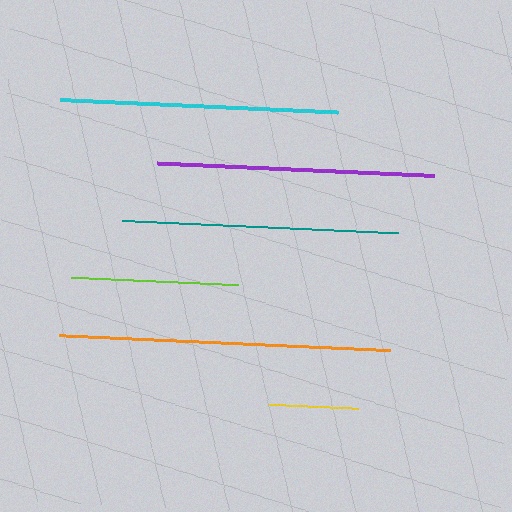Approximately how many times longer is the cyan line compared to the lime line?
The cyan line is approximately 1.7 times the length of the lime line.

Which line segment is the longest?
The orange line is the longest at approximately 331 pixels.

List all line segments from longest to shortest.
From longest to shortest: orange, cyan, purple, teal, lime, yellow.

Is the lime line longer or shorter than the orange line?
The orange line is longer than the lime line.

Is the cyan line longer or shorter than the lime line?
The cyan line is longer than the lime line.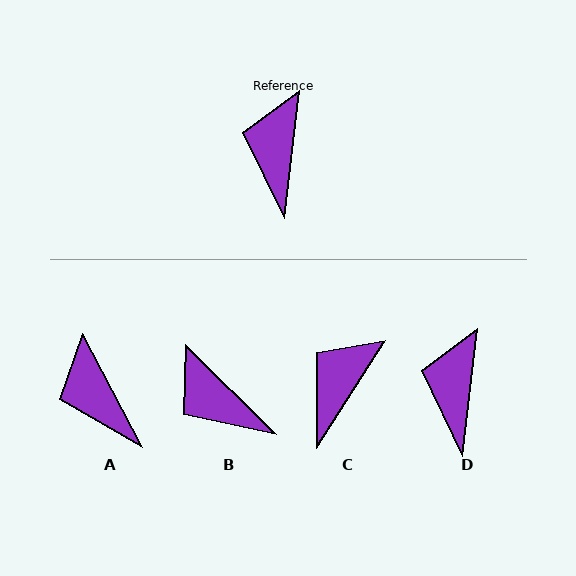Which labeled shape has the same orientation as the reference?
D.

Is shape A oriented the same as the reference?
No, it is off by about 34 degrees.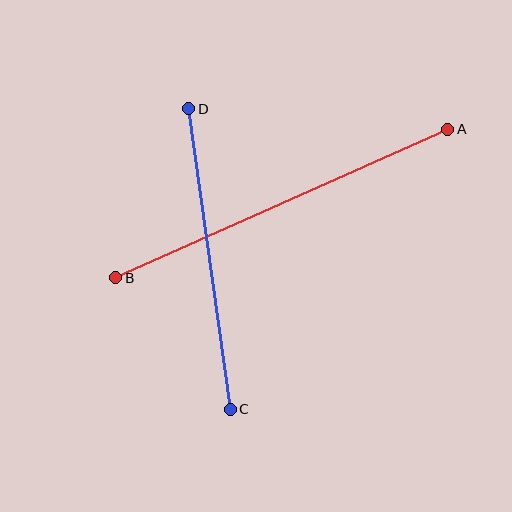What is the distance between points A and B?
The distance is approximately 364 pixels.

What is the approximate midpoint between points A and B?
The midpoint is at approximately (282, 204) pixels.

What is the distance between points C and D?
The distance is approximately 303 pixels.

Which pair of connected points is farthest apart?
Points A and B are farthest apart.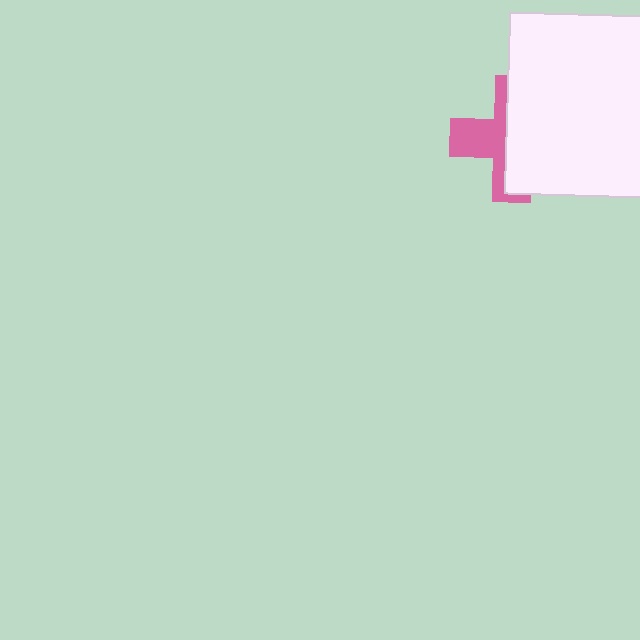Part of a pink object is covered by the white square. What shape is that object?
It is a cross.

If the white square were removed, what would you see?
You would see the complete pink cross.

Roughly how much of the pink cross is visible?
A small part of it is visible (roughly 41%).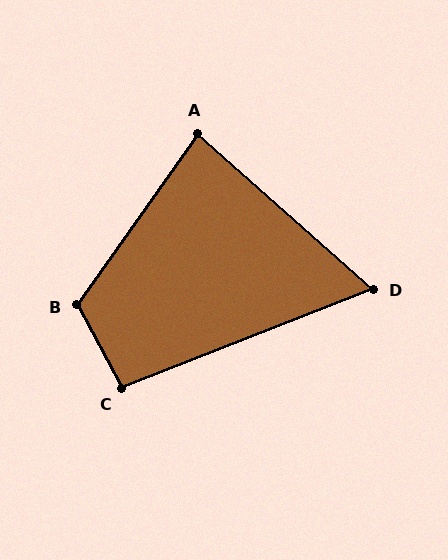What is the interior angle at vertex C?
Approximately 97 degrees (obtuse).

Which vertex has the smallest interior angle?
D, at approximately 63 degrees.